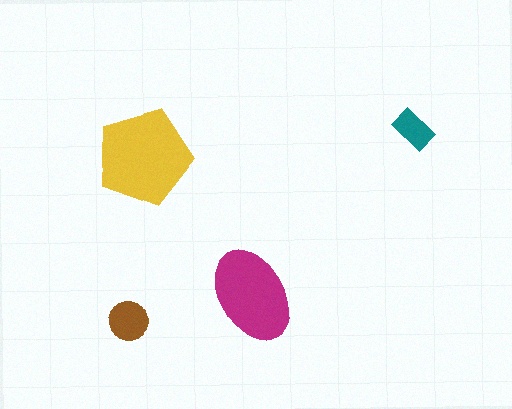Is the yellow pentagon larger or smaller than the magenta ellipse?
Larger.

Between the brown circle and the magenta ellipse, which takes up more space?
The magenta ellipse.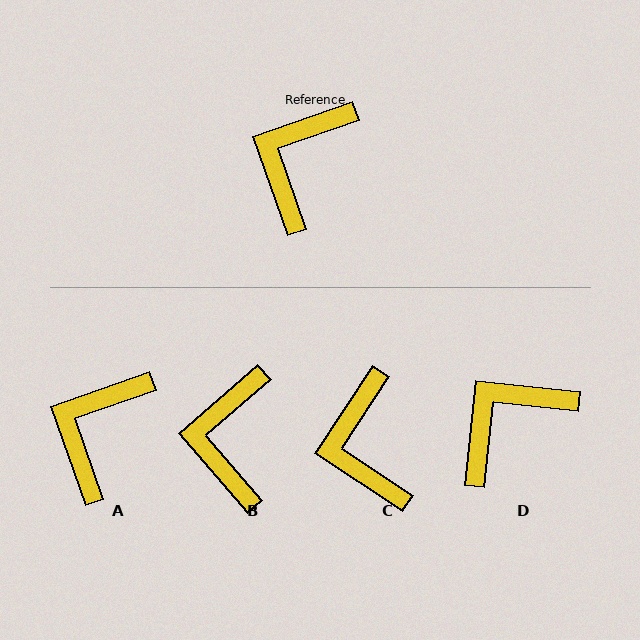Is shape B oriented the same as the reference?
No, it is off by about 22 degrees.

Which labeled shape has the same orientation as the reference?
A.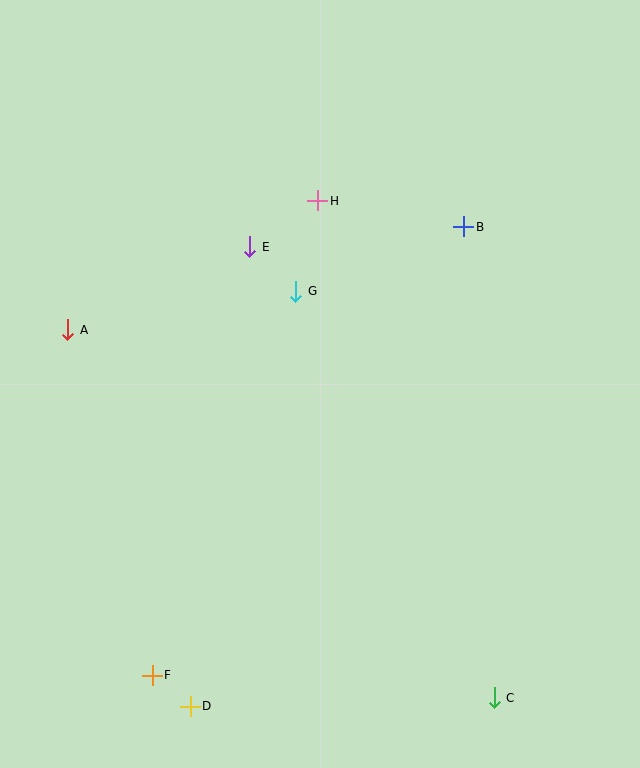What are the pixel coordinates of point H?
Point H is at (318, 201).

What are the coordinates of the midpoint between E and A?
The midpoint between E and A is at (159, 288).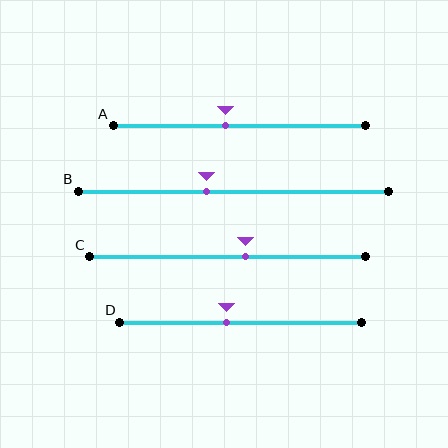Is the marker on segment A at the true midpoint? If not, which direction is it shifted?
No, the marker on segment A is shifted to the left by about 6% of the segment length.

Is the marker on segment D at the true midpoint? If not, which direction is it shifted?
No, the marker on segment D is shifted to the left by about 6% of the segment length.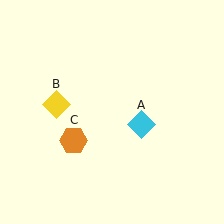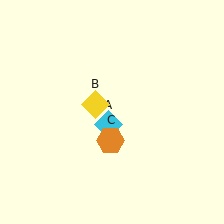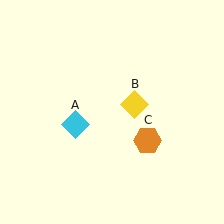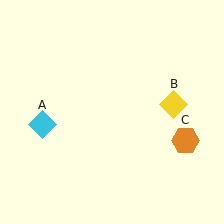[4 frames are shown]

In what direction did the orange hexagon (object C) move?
The orange hexagon (object C) moved right.